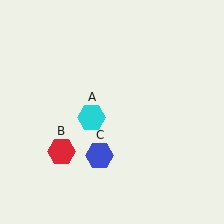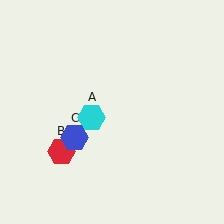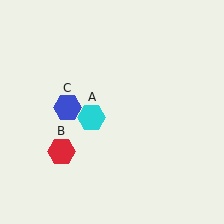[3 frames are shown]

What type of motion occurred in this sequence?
The blue hexagon (object C) rotated clockwise around the center of the scene.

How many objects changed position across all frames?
1 object changed position: blue hexagon (object C).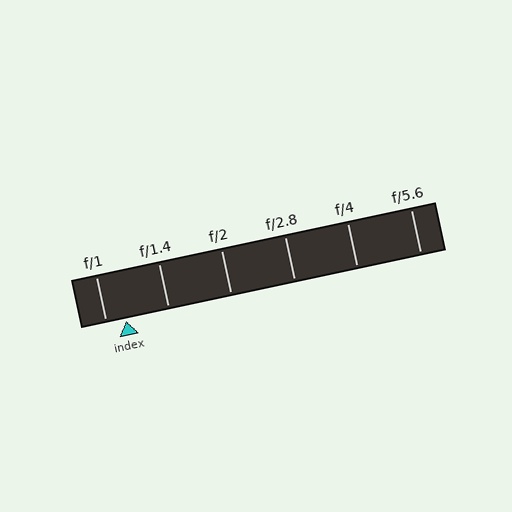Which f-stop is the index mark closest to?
The index mark is closest to f/1.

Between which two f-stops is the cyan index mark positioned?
The index mark is between f/1 and f/1.4.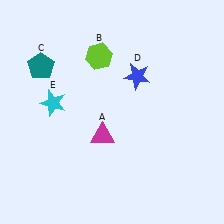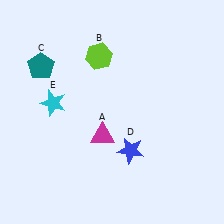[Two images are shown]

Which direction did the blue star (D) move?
The blue star (D) moved down.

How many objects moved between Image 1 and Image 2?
1 object moved between the two images.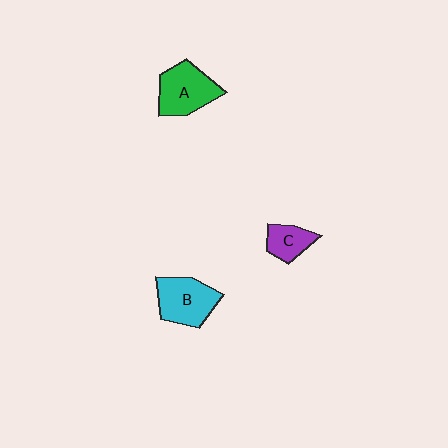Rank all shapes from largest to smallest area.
From largest to smallest: A (green), B (cyan), C (purple).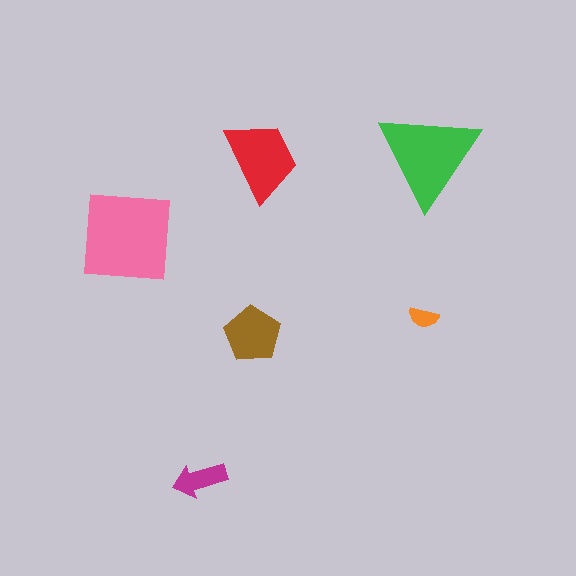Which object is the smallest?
The orange semicircle.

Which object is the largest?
The pink square.